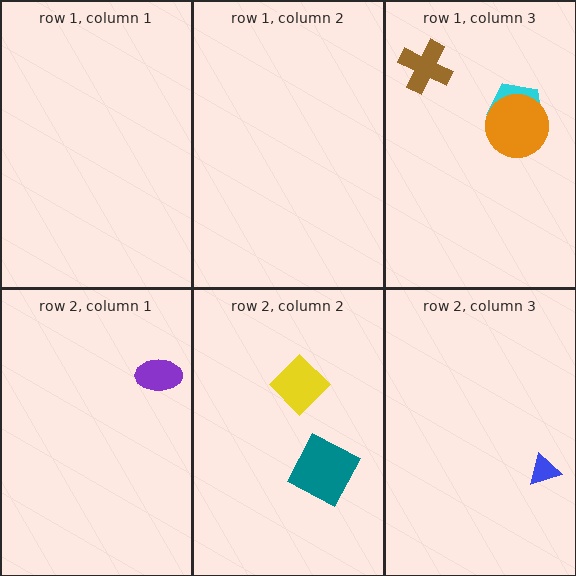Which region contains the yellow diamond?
The row 2, column 2 region.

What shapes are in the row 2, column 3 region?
The blue triangle.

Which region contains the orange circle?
The row 1, column 3 region.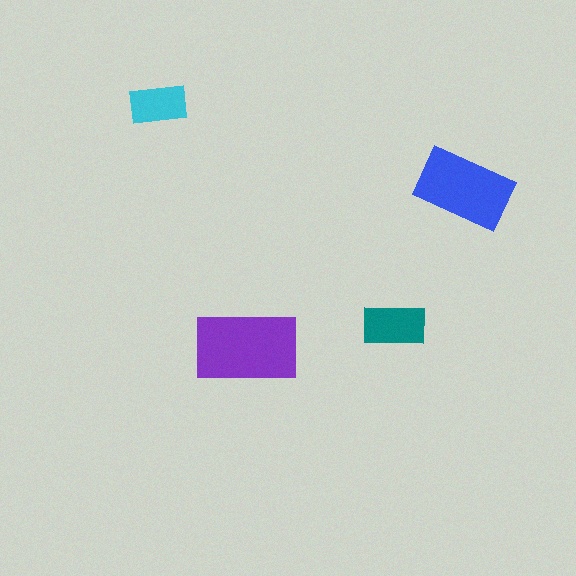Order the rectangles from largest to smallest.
the purple one, the blue one, the teal one, the cyan one.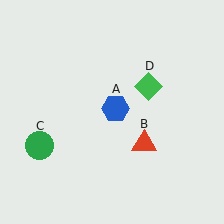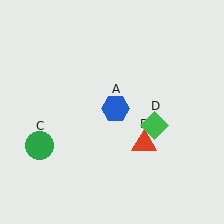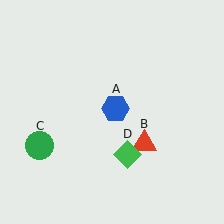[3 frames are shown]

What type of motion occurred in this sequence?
The green diamond (object D) rotated clockwise around the center of the scene.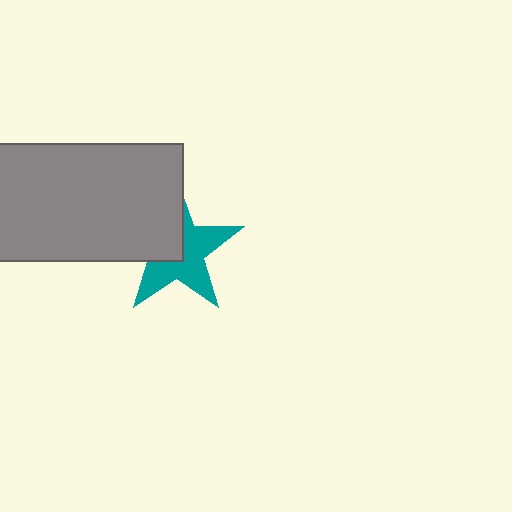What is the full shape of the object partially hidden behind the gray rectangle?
The partially hidden object is a teal star.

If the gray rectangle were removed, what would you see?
You would see the complete teal star.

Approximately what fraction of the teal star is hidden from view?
Roughly 42% of the teal star is hidden behind the gray rectangle.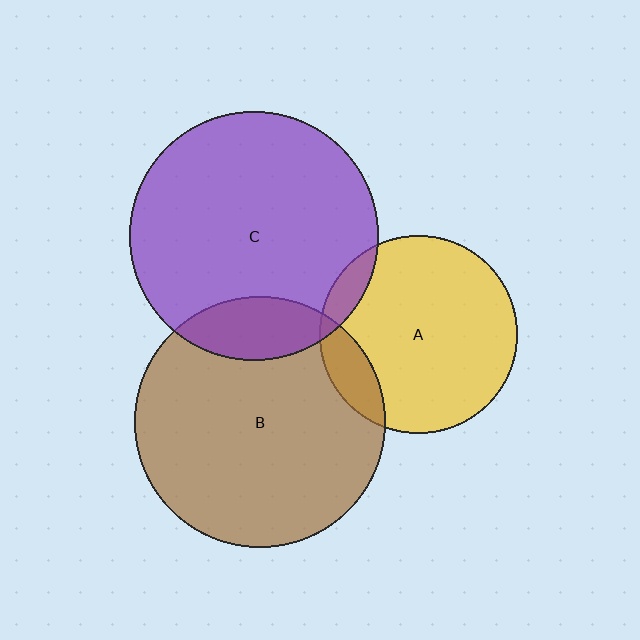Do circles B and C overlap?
Yes.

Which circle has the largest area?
Circle B (brown).